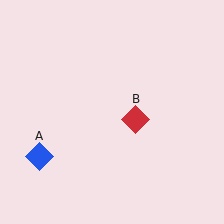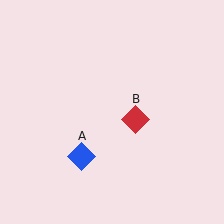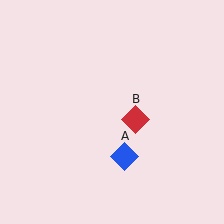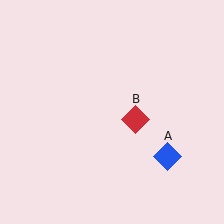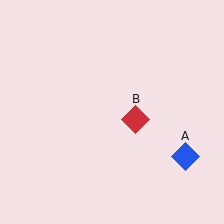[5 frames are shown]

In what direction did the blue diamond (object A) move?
The blue diamond (object A) moved right.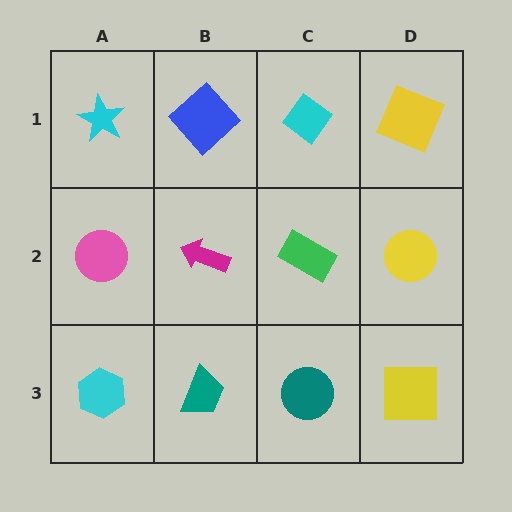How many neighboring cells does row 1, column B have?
3.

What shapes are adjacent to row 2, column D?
A yellow square (row 1, column D), a yellow square (row 3, column D), a green rectangle (row 2, column C).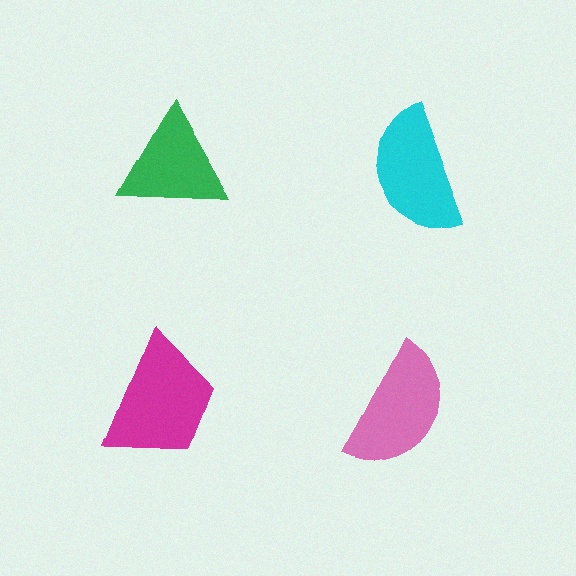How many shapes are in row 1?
2 shapes.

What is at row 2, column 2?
A pink semicircle.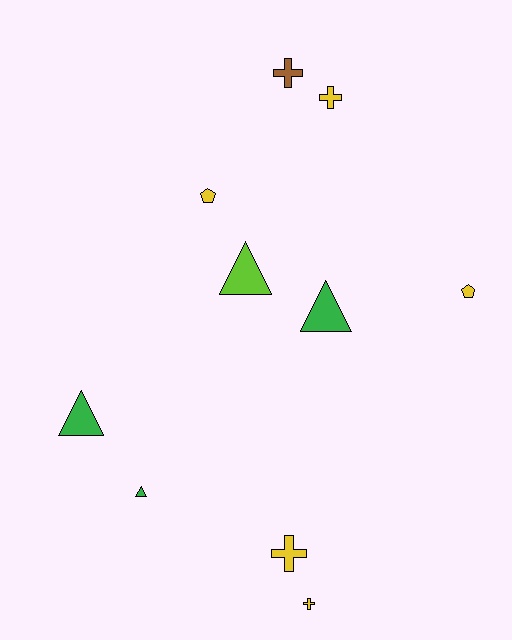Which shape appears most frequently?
Cross, with 4 objects.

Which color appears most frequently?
Yellow, with 5 objects.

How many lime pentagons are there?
There are no lime pentagons.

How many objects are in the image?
There are 10 objects.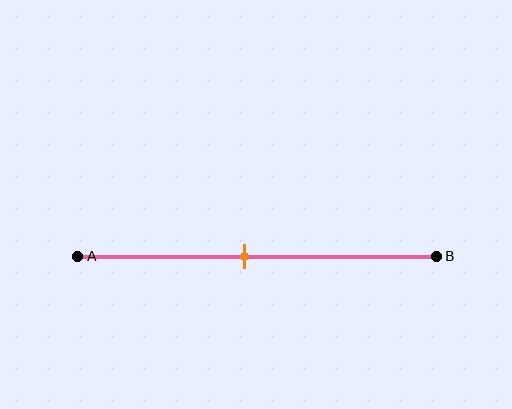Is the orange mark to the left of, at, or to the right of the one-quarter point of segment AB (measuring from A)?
The orange mark is to the right of the one-quarter point of segment AB.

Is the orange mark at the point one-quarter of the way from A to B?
No, the mark is at about 45% from A, not at the 25% one-quarter point.